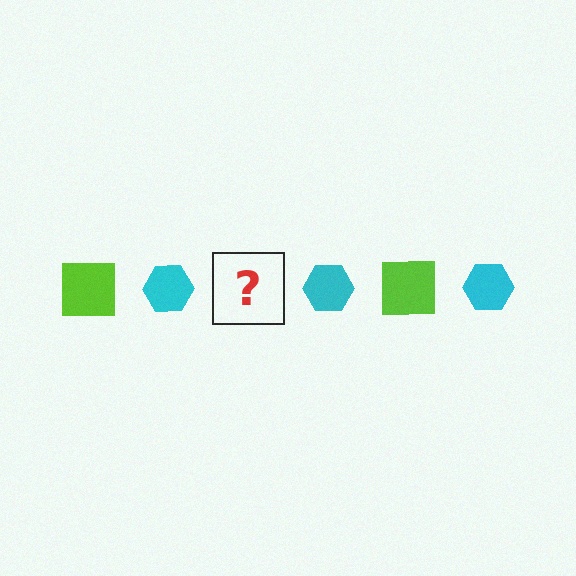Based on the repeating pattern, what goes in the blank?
The blank should be a lime square.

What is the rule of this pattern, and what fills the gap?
The rule is that the pattern alternates between lime square and cyan hexagon. The gap should be filled with a lime square.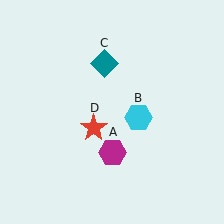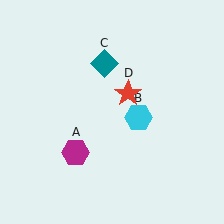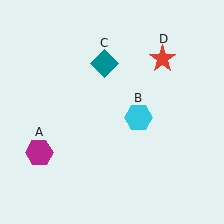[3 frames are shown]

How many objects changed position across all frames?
2 objects changed position: magenta hexagon (object A), red star (object D).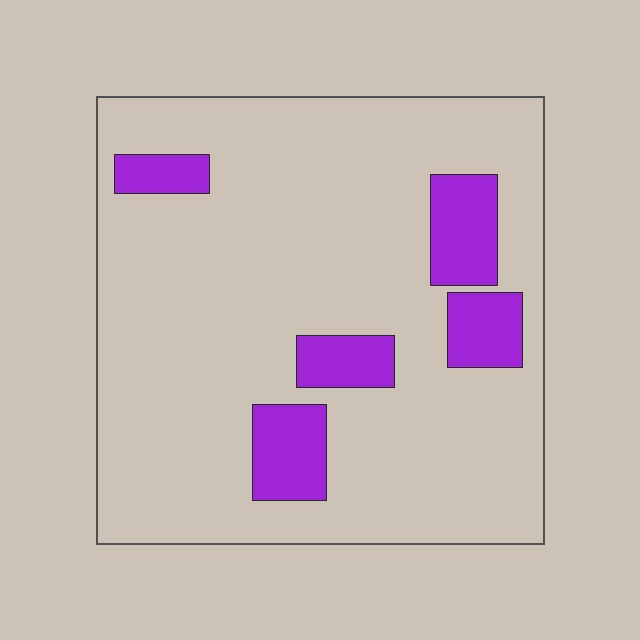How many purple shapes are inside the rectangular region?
5.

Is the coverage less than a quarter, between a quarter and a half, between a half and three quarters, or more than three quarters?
Less than a quarter.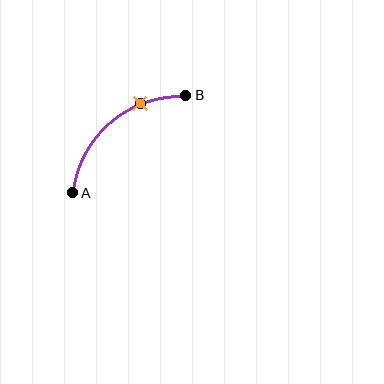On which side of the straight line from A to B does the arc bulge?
The arc bulges above and to the left of the straight line connecting A and B.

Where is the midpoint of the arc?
The arc midpoint is the point on the curve farthest from the straight line joining A and B. It sits above and to the left of that line.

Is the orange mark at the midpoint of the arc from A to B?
No. The orange mark lies on the arc but is closer to endpoint B. The arc midpoint would be at the point on the curve equidistant along the arc from both A and B.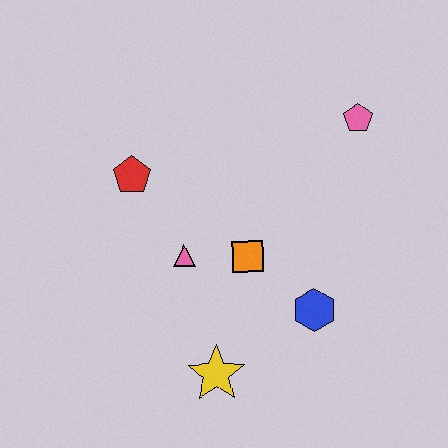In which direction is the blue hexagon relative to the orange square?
The blue hexagon is to the right of the orange square.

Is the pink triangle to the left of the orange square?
Yes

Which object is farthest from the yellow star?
The pink pentagon is farthest from the yellow star.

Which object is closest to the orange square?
The pink triangle is closest to the orange square.